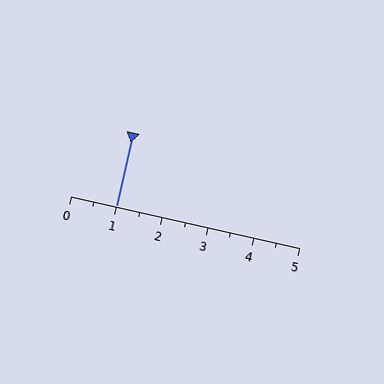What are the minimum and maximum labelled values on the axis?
The axis runs from 0 to 5.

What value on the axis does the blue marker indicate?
The marker indicates approximately 1.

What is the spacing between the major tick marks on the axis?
The major ticks are spaced 1 apart.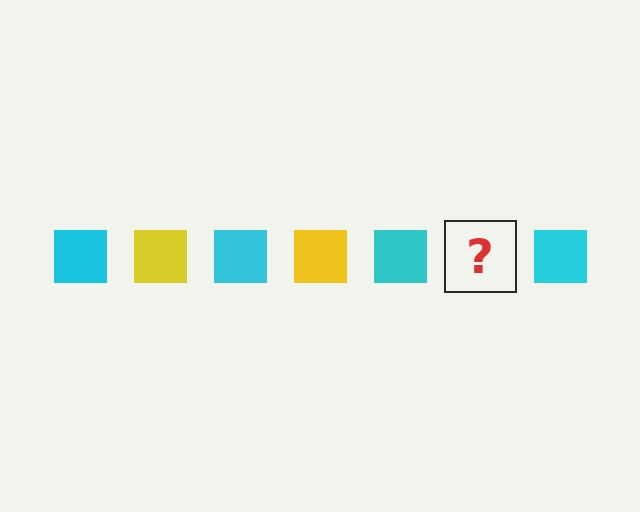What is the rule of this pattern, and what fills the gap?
The rule is that the pattern cycles through cyan, yellow squares. The gap should be filled with a yellow square.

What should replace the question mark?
The question mark should be replaced with a yellow square.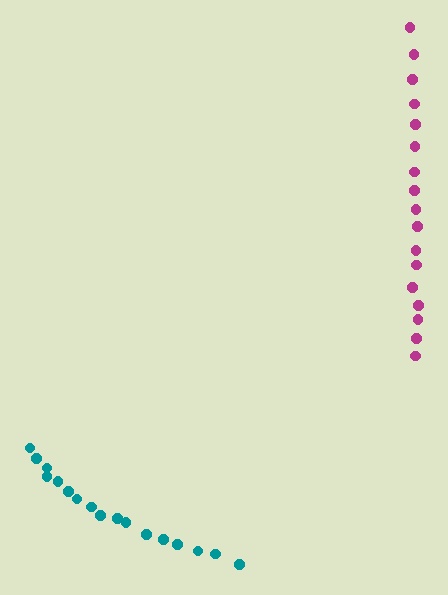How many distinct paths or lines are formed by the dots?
There are 2 distinct paths.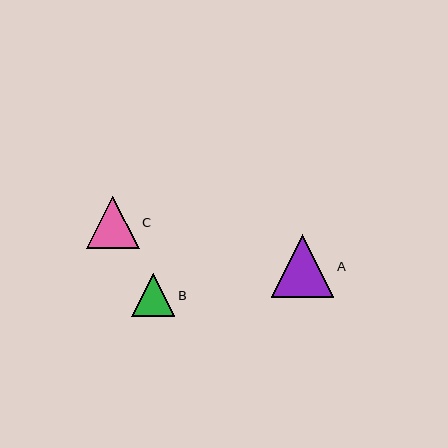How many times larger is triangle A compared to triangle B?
Triangle A is approximately 1.4 times the size of triangle B.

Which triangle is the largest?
Triangle A is the largest with a size of approximately 62 pixels.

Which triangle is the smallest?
Triangle B is the smallest with a size of approximately 43 pixels.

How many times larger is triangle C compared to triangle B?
Triangle C is approximately 1.2 times the size of triangle B.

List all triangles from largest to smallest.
From largest to smallest: A, C, B.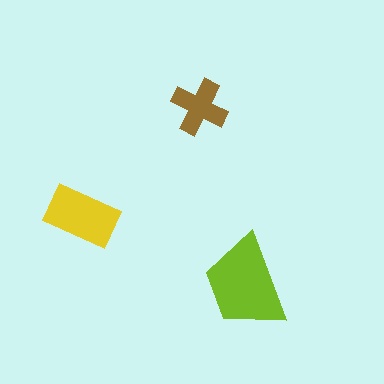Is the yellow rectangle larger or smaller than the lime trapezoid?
Smaller.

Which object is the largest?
The lime trapezoid.